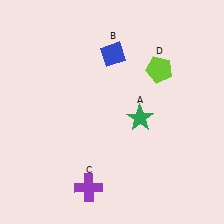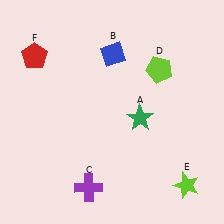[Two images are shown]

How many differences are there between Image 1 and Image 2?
There are 2 differences between the two images.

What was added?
A lime star (E), a red pentagon (F) were added in Image 2.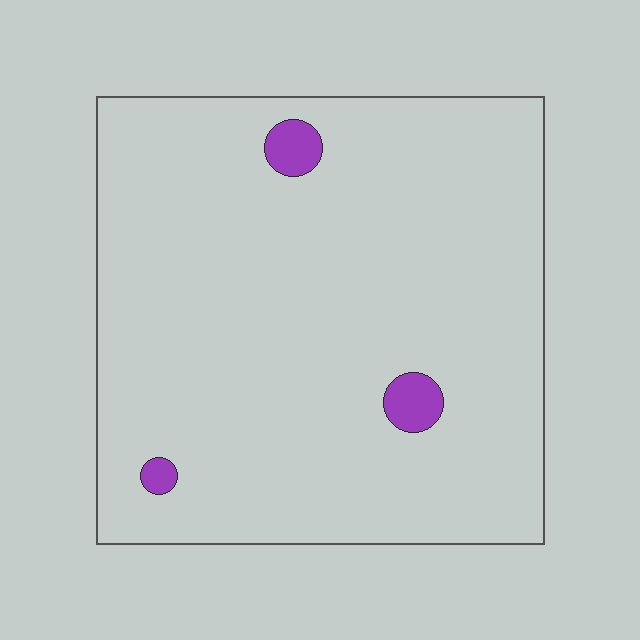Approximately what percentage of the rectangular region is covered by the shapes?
Approximately 5%.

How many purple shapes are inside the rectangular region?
3.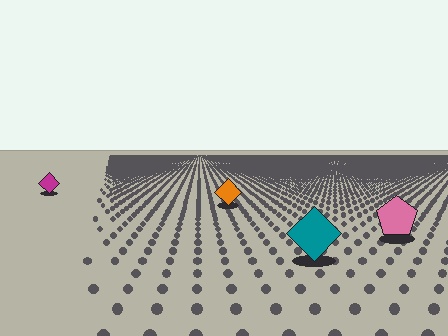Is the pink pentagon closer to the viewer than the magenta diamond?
Yes. The pink pentagon is closer — you can tell from the texture gradient: the ground texture is coarser near it.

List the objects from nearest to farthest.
From nearest to farthest: the teal diamond, the pink pentagon, the orange diamond, the magenta diamond.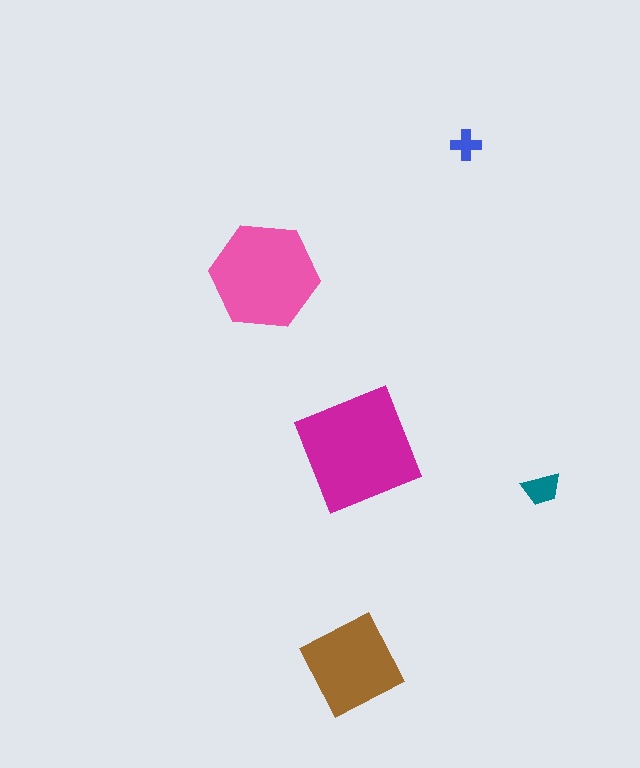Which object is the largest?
The magenta square.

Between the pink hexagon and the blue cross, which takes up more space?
The pink hexagon.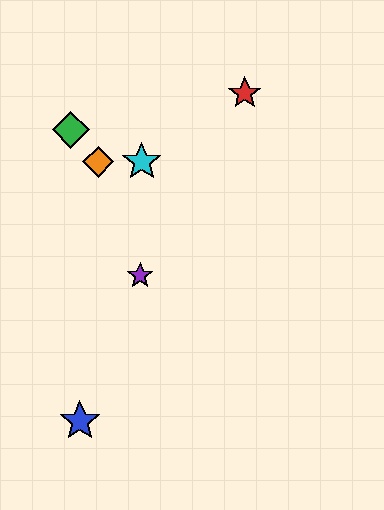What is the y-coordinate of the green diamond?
The green diamond is at y≈130.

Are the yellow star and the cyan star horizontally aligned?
Yes, both are at y≈162.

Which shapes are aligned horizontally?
The yellow star, the orange diamond, the cyan star are aligned horizontally.